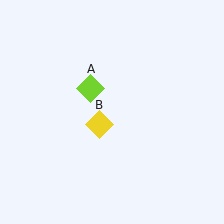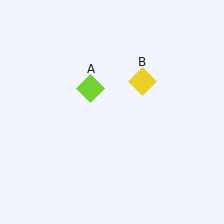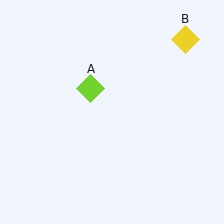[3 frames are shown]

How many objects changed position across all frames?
1 object changed position: yellow diamond (object B).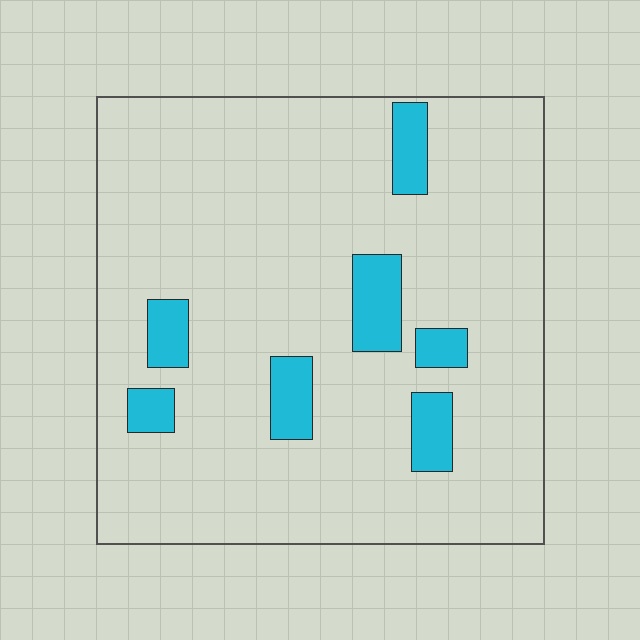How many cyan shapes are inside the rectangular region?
7.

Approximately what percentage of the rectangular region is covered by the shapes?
Approximately 10%.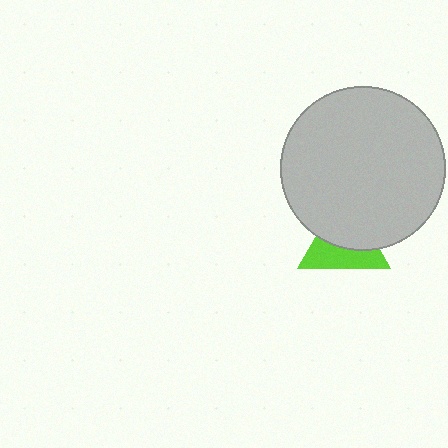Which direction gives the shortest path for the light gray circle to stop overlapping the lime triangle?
Moving up gives the shortest separation.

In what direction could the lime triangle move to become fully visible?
The lime triangle could move down. That would shift it out from behind the light gray circle entirely.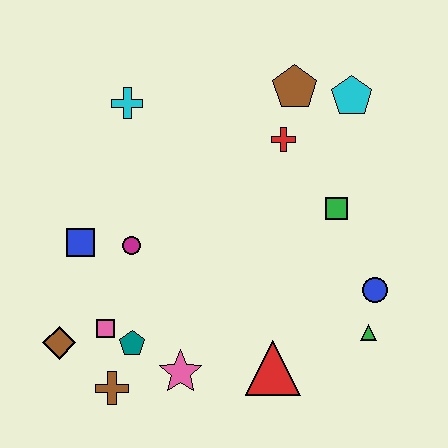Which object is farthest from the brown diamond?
The cyan pentagon is farthest from the brown diamond.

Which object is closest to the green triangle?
The blue circle is closest to the green triangle.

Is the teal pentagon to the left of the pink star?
Yes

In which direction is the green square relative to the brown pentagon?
The green square is below the brown pentagon.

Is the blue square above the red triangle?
Yes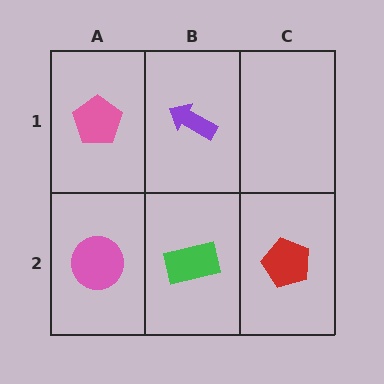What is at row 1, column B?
A purple arrow.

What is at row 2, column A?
A pink circle.